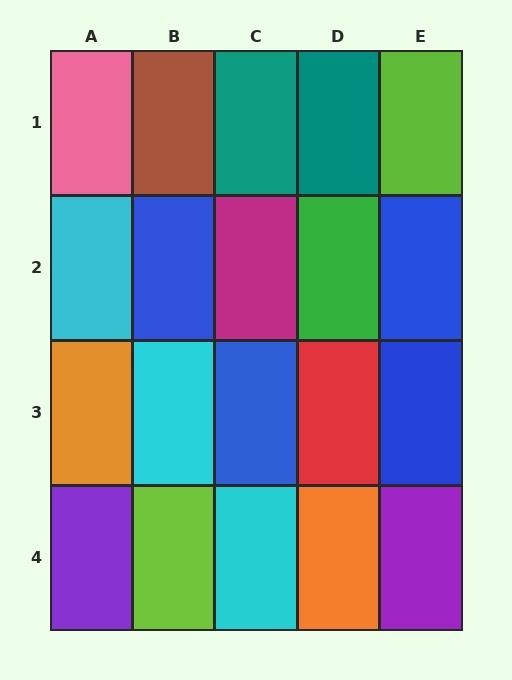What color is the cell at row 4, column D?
Orange.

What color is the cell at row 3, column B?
Cyan.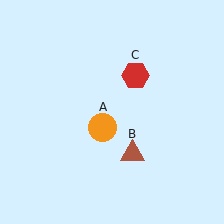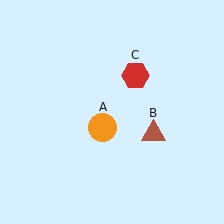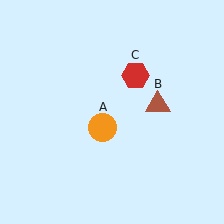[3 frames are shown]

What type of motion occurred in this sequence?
The brown triangle (object B) rotated counterclockwise around the center of the scene.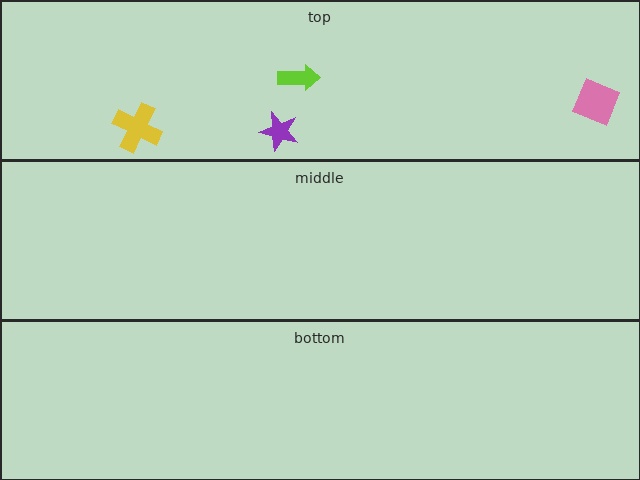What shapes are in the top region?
The yellow cross, the purple star, the lime arrow, the pink square.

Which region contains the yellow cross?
The top region.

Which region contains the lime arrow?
The top region.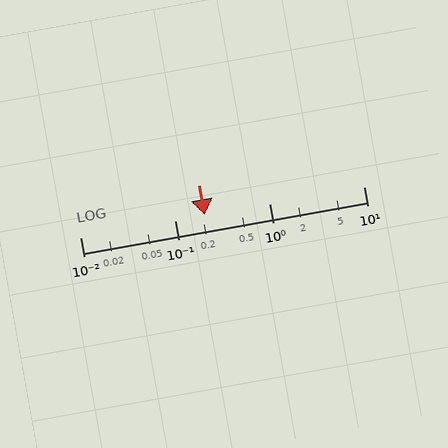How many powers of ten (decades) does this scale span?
The scale spans 3 decades, from 0.01 to 10.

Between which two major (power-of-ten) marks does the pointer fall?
The pointer is between 0.1 and 1.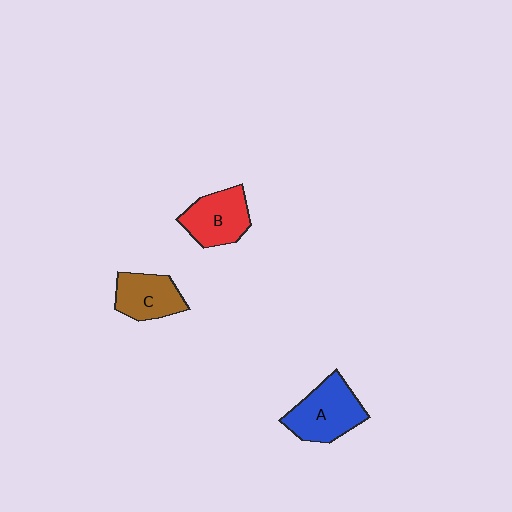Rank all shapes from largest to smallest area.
From largest to smallest: A (blue), B (red), C (brown).